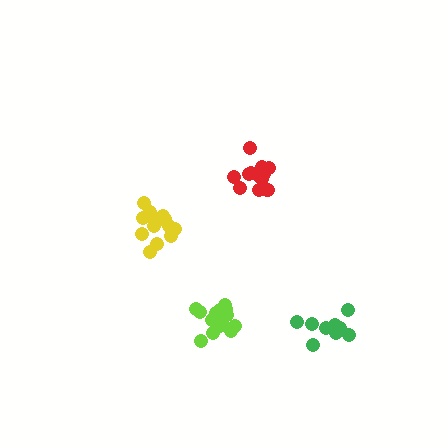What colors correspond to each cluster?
The clusters are colored: yellow, green, red, lime.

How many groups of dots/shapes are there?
There are 4 groups.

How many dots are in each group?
Group 1: 14 dots, Group 2: 12 dots, Group 3: 13 dots, Group 4: 17 dots (56 total).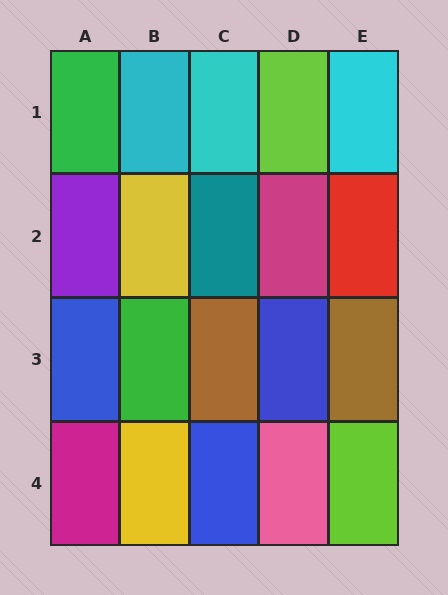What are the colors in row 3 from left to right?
Blue, green, brown, blue, brown.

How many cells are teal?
1 cell is teal.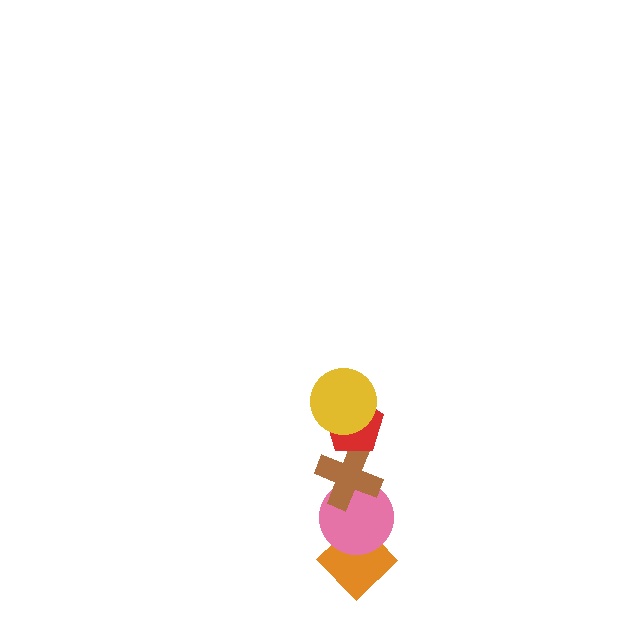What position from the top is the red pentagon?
The red pentagon is 2nd from the top.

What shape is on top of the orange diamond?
The pink circle is on top of the orange diamond.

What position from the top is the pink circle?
The pink circle is 4th from the top.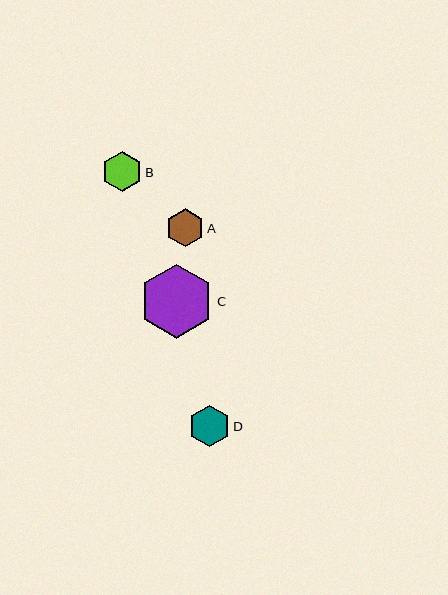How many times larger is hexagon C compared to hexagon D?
Hexagon C is approximately 1.8 times the size of hexagon D.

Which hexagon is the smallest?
Hexagon A is the smallest with a size of approximately 38 pixels.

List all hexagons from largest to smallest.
From largest to smallest: C, D, B, A.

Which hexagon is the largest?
Hexagon C is the largest with a size of approximately 74 pixels.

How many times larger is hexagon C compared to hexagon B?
Hexagon C is approximately 1.8 times the size of hexagon B.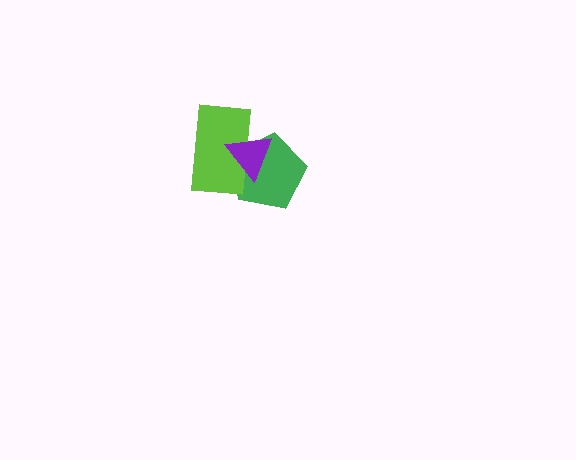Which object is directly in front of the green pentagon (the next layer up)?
The lime rectangle is directly in front of the green pentagon.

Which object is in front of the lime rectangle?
The purple triangle is in front of the lime rectangle.